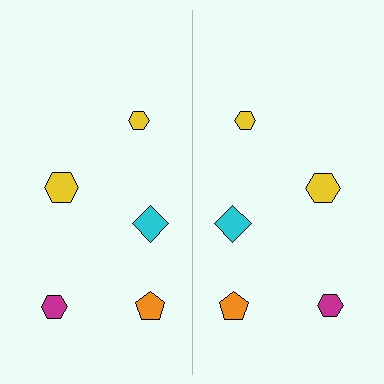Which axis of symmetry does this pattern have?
The pattern has a vertical axis of symmetry running through the center of the image.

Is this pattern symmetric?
Yes, this pattern has bilateral (reflection) symmetry.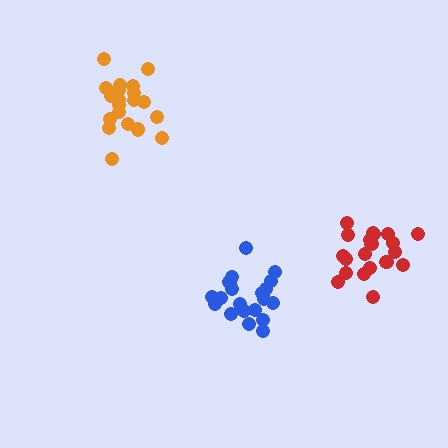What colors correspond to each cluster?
The clusters are colored: blue, orange, red.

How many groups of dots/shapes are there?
There are 3 groups.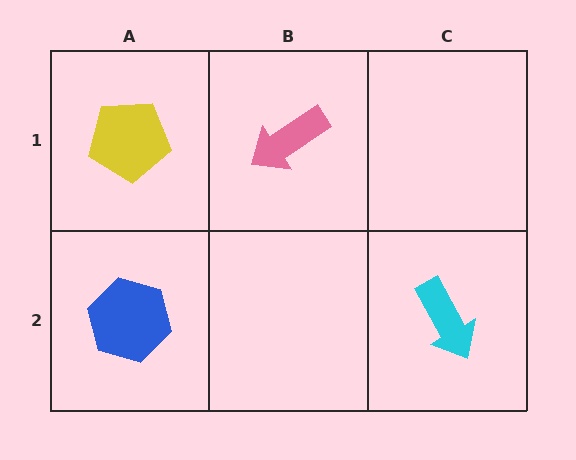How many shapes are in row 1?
2 shapes.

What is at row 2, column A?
A blue hexagon.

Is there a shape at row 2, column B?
No, that cell is empty.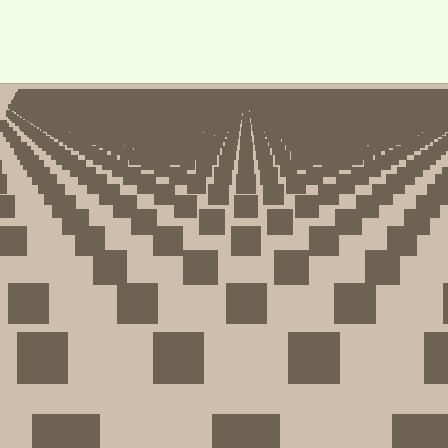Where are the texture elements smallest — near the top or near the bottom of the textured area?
Near the top.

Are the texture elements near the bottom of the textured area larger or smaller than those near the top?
Larger. Near the bottom, elements are closer to the viewer and appear at a bigger on-screen size.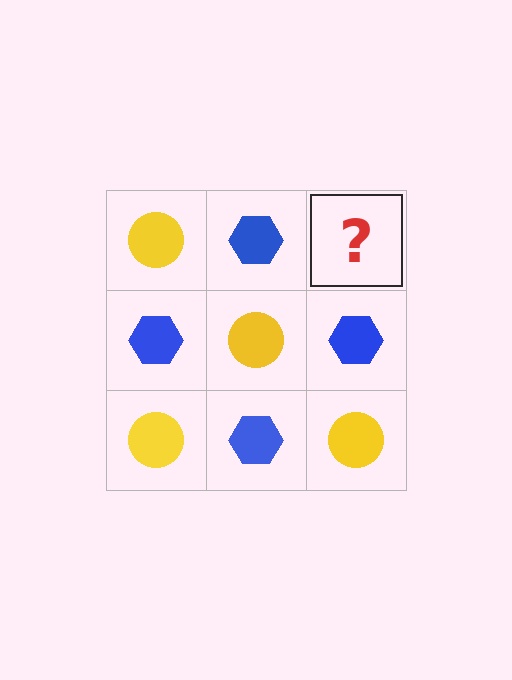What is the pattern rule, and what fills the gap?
The rule is that it alternates yellow circle and blue hexagon in a checkerboard pattern. The gap should be filled with a yellow circle.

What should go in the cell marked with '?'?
The missing cell should contain a yellow circle.